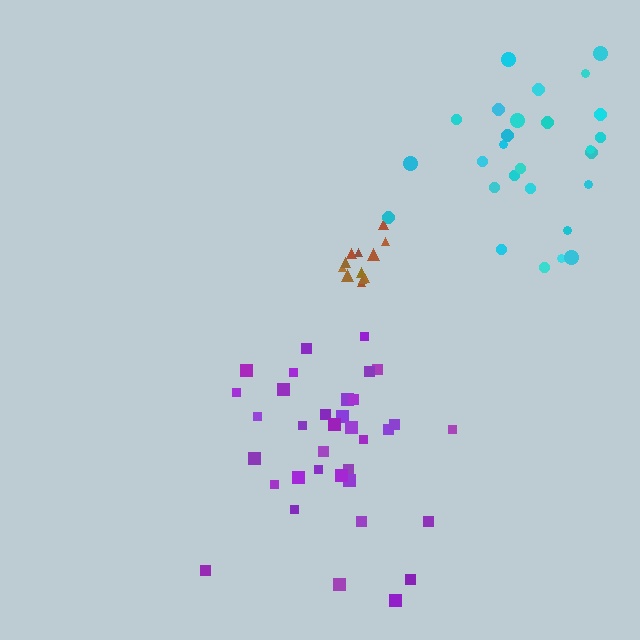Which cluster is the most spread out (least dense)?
Cyan.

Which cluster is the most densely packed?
Brown.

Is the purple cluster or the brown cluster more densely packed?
Brown.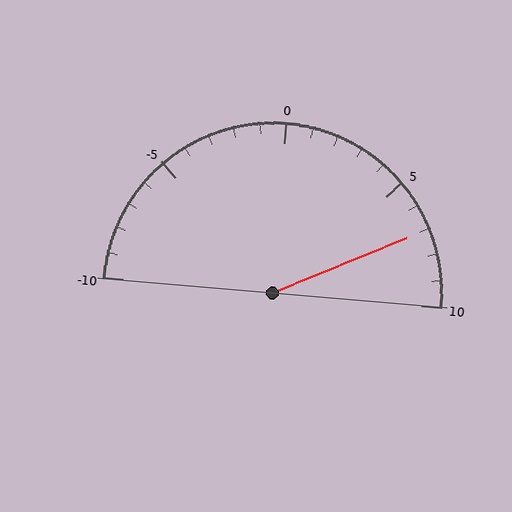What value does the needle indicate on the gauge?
The needle indicates approximately 7.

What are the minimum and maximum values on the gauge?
The gauge ranges from -10 to 10.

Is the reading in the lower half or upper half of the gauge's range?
The reading is in the upper half of the range (-10 to 10).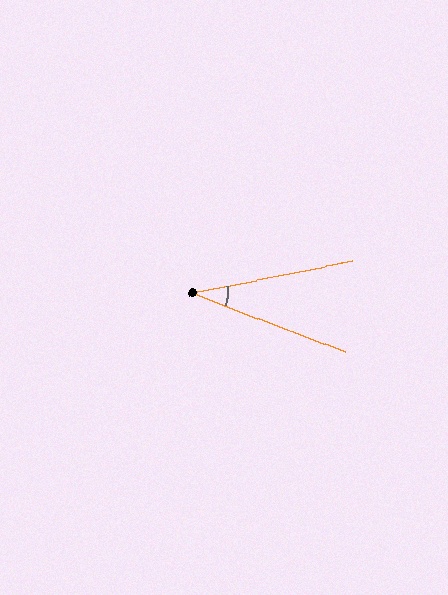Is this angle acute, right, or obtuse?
It is acute.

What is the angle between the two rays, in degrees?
Approximately 32 degrees.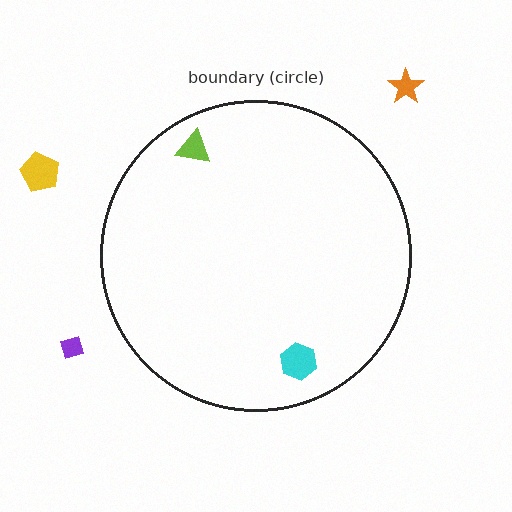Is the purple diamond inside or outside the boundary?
Outside.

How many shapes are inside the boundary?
2 inside, 3 outside.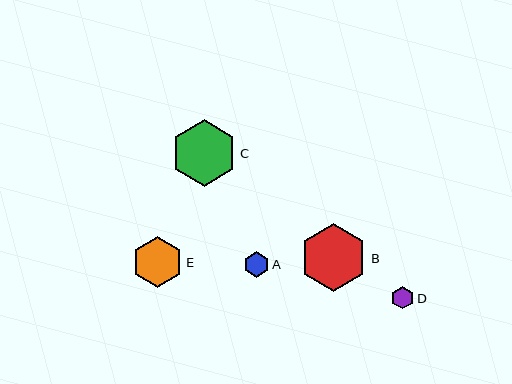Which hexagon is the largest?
Hexagon B is the largest with a size of approximately 68 pixels.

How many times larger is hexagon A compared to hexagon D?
Hexagon A is approximately 1.1 times the size of hexagon D.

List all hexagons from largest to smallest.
From largest to smallest: B, C, E, A, D.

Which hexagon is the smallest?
Hexagon D is the smallest with a size of approximately 22 pixels.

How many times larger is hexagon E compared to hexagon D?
Hexagon E is approximately 2.3 times the size of hexagon D.